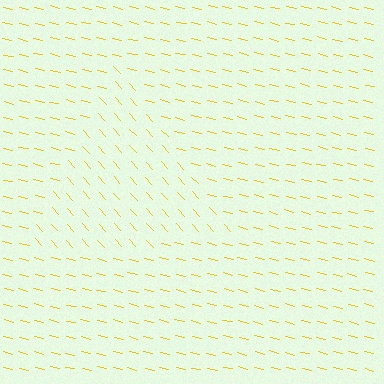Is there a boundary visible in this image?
Yes, there is a texture boundary formed by a change in line orientation.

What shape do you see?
I see a triangle.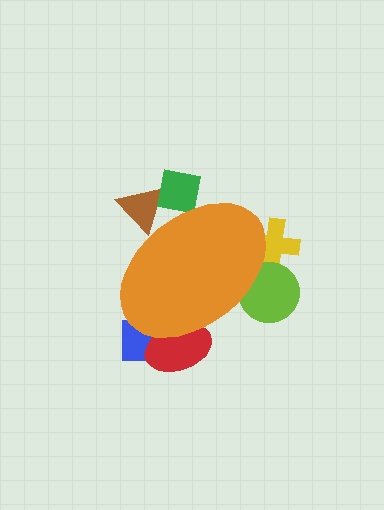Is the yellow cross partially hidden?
Yes, the yellow cross is partially hidden behind the orange ellipse.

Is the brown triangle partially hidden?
Yes, the brown triangle is partially hidden behind the orange ellipse.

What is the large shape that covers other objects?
An orange ellipse.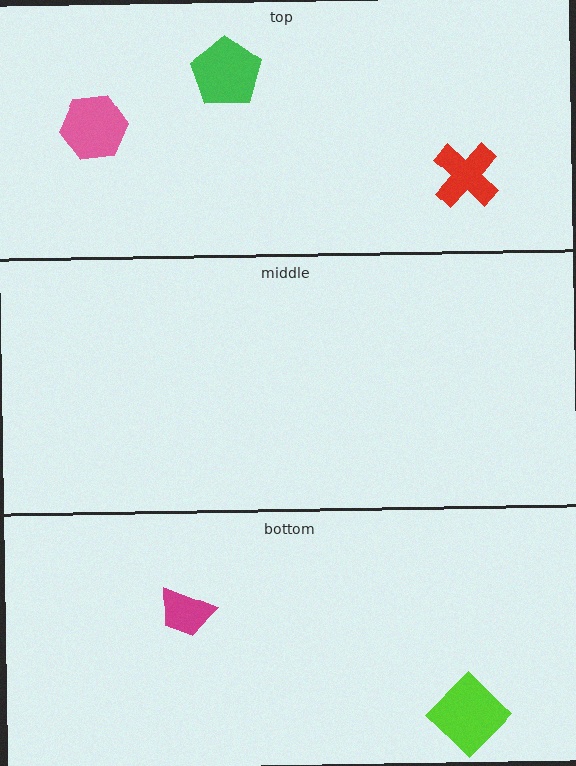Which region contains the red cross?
The top region.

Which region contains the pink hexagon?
The top region.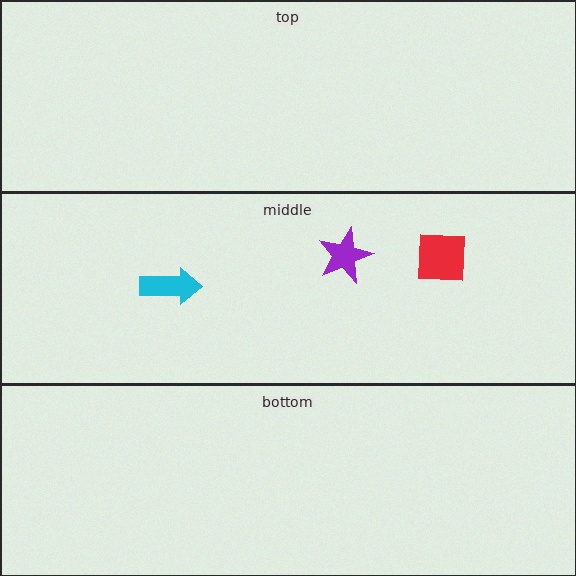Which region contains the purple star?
The middle region.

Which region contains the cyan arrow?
The middle region.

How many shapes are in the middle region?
3.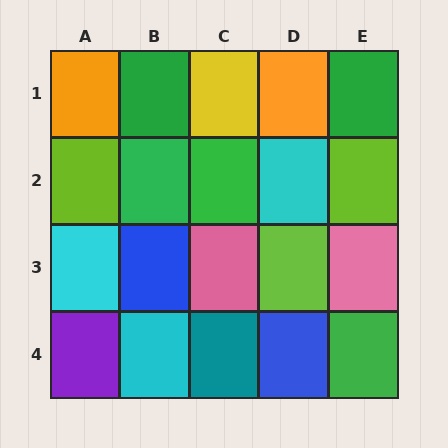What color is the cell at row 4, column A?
Purple.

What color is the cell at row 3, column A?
Cyan.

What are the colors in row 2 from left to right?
Lime, green, green, cyan, lime.